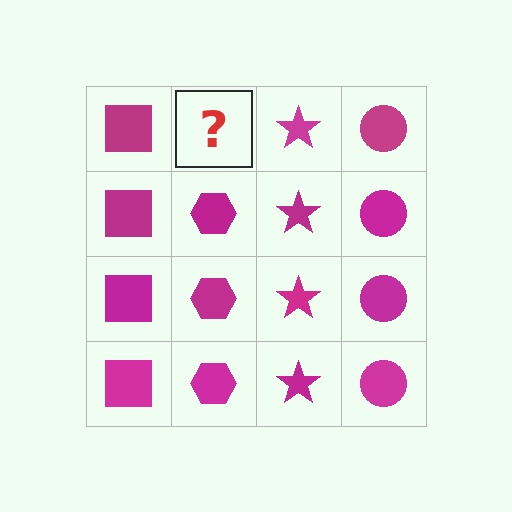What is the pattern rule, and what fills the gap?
The rule is that each column has a consistent shape. The gap should be filled with a magenta hexagon.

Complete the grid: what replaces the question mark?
The question mark should be replaced with a magenta hexagon.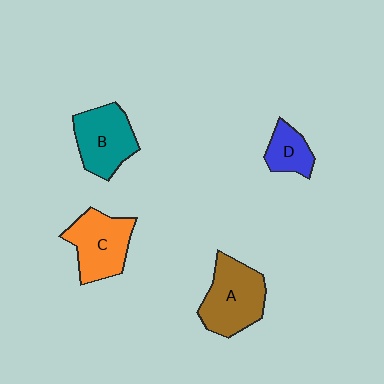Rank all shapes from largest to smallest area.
From largest to smallest: A (brown), C (orange), B (teal), D (blue).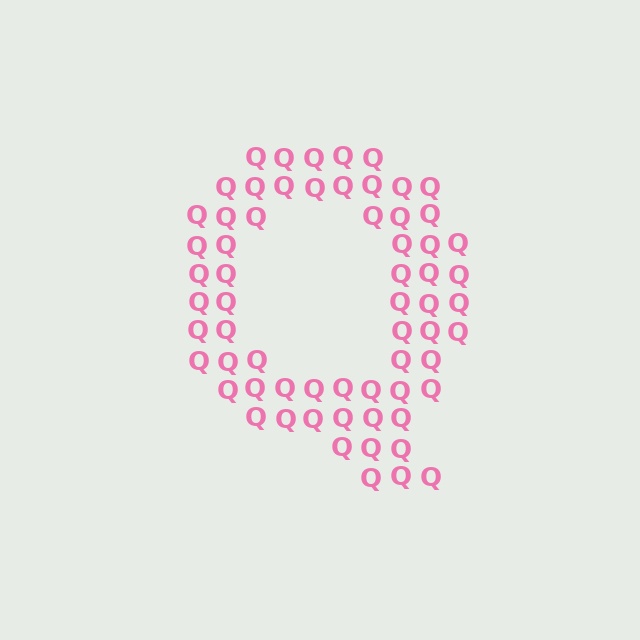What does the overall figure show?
The overall figure shows the letter Q.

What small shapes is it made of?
It is made of small letter Q's.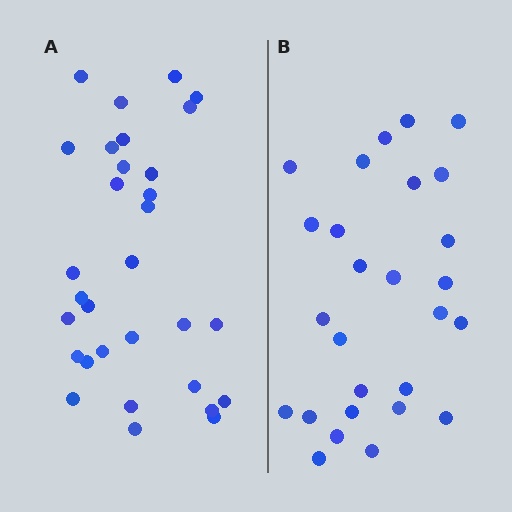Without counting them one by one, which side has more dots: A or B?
Region A (the left region) has more dots.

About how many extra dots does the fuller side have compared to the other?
Region A has about 4 more dots than region B.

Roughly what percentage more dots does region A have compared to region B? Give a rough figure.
About 15% more.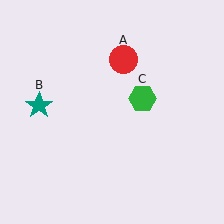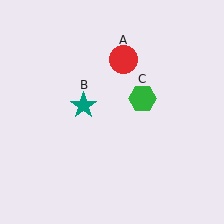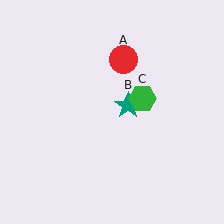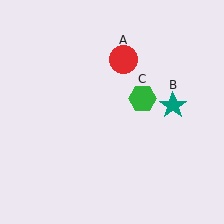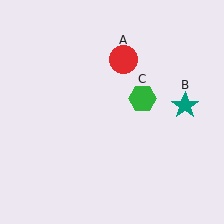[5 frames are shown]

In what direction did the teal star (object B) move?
The teal star (object B) moved right.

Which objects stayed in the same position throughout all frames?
Red circle (object A) and green hexagon (object C) remained stationary.